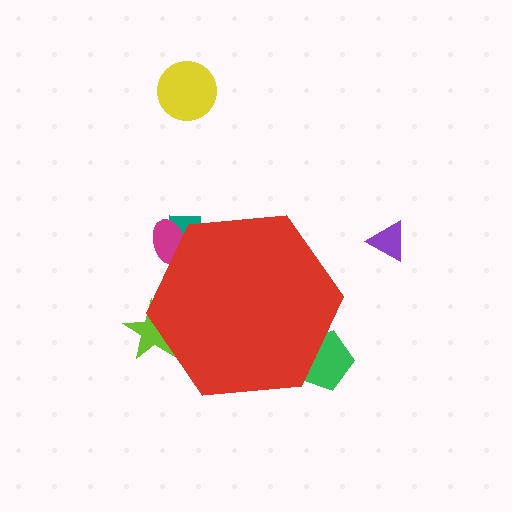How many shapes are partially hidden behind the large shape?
4 shapes are partially hidden.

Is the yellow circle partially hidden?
No, the yellow circle is fully visible.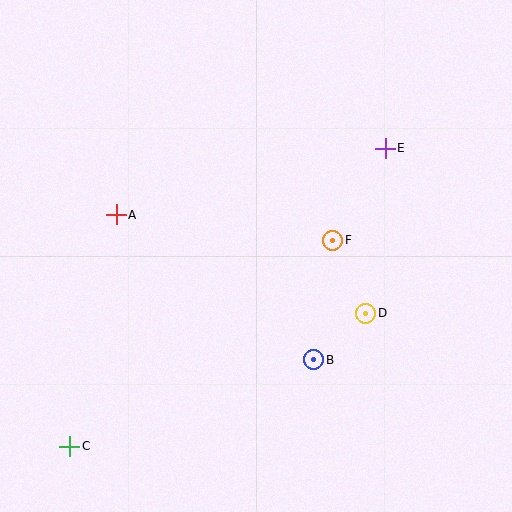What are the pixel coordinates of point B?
Point B is at (314, 360).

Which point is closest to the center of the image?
Point F at (333, 240) is closest to the center.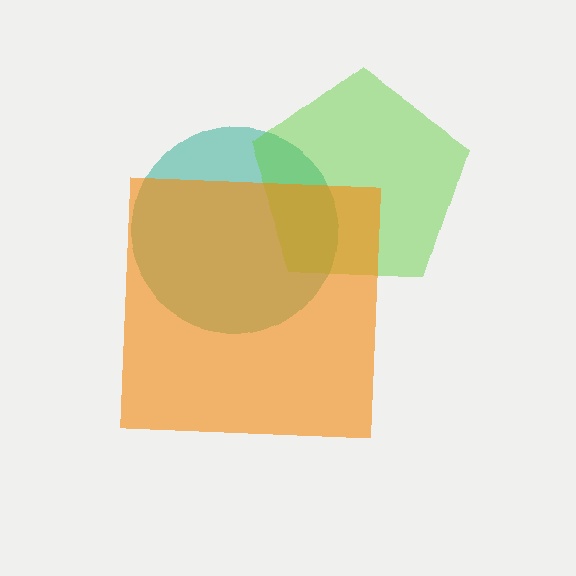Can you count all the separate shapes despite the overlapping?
Yes, there are 3 separate shapes.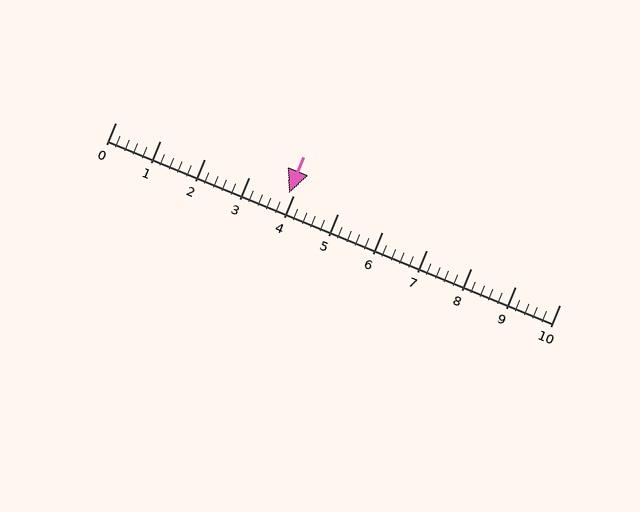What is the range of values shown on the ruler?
The ruler shows values from 0 to 10.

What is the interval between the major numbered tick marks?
The major tick marks are spaced 1 units apart.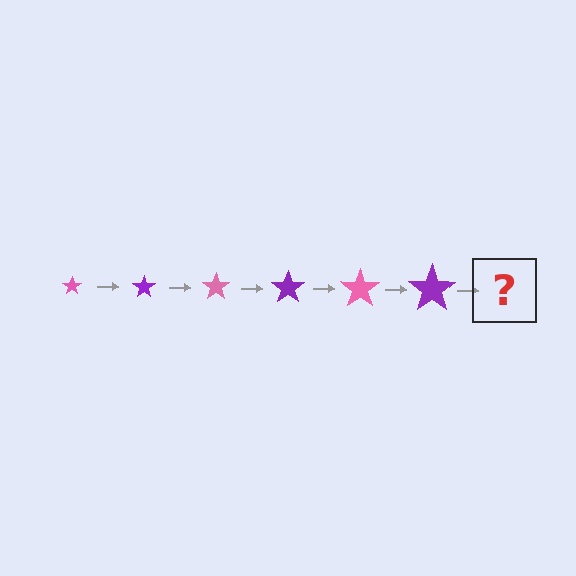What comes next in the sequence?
The next element should be a pink star, larger than the previous one.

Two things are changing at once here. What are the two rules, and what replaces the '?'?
The two rules are that the star grows larger each step and the color cycles through pink and purple. The '?' should be a pink star, larger than the previous one.